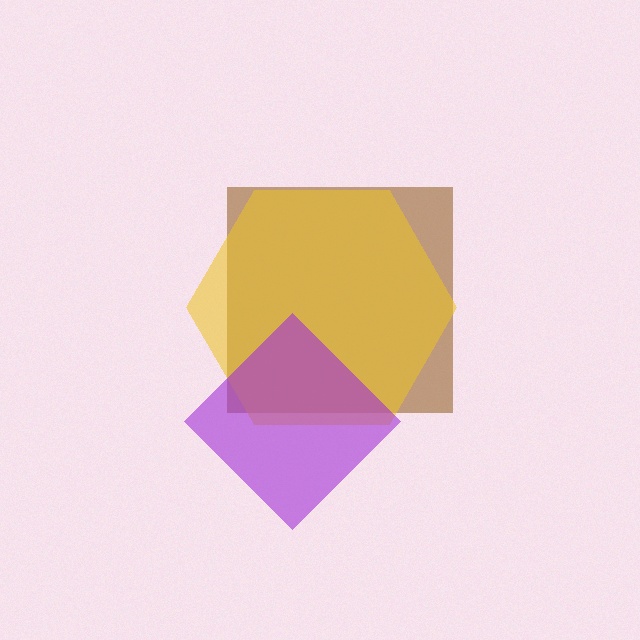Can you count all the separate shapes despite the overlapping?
Yes, there are 3 separate shapes.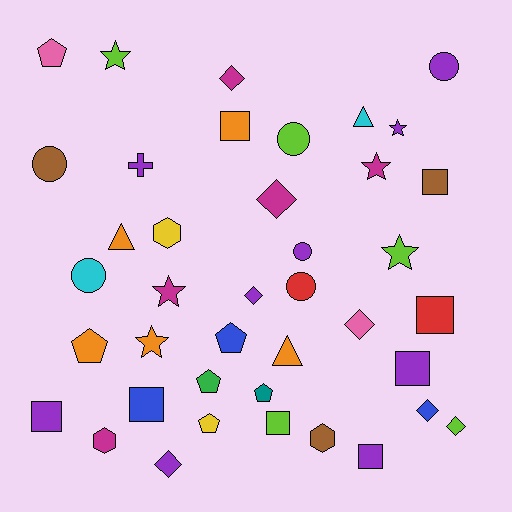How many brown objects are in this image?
There are 3 brown objects.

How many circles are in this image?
There are 6 circles.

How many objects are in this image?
There are 40 objects.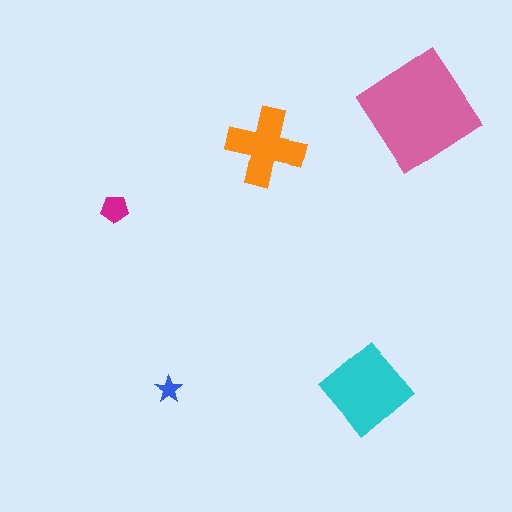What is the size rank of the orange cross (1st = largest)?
3rd.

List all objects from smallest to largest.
The blue star, the magenta pentagon, the orange cross, the cyan diamond, the pink diamond.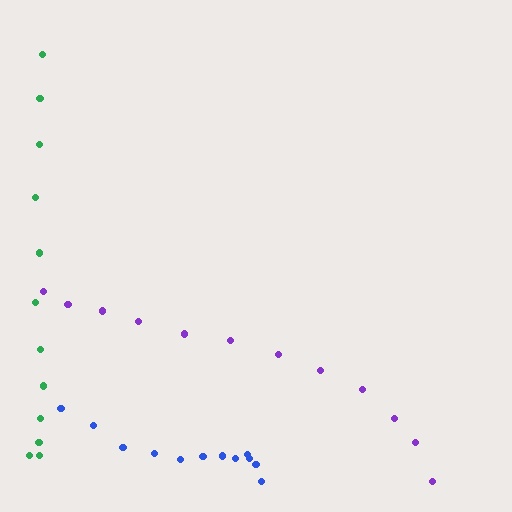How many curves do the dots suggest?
There are 3 distinct paths.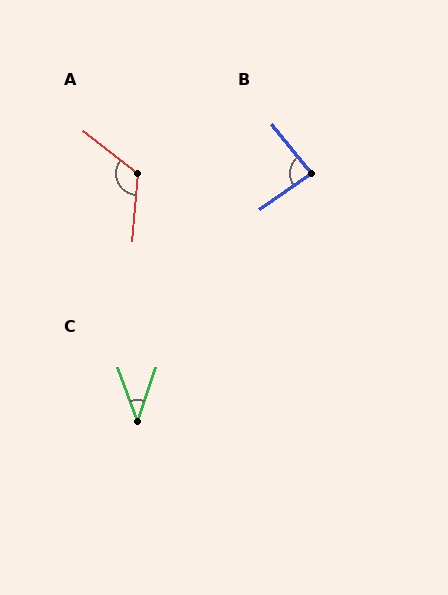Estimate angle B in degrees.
Approximately 86 degrees.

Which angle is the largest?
A, at approximately 124 degrees.